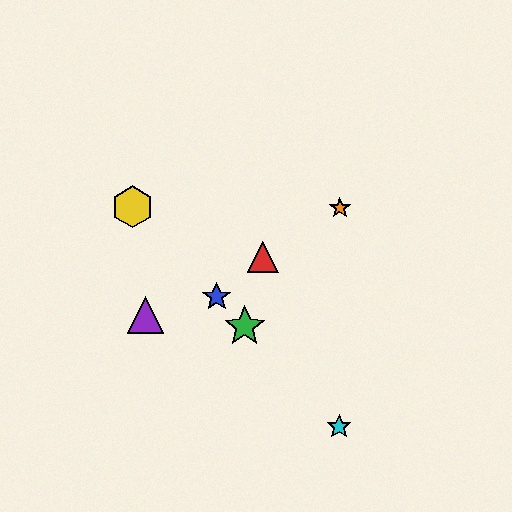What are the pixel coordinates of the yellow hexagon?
The yellow hexagon is at (132, 207).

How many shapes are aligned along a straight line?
4 shapes (the blue star, the green star, the yellow hexagon, the cyan star) are aligned along a straight line.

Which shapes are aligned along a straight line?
The blue star, the green star, the yellow hexagon, the cyan star are aligned along a straight line.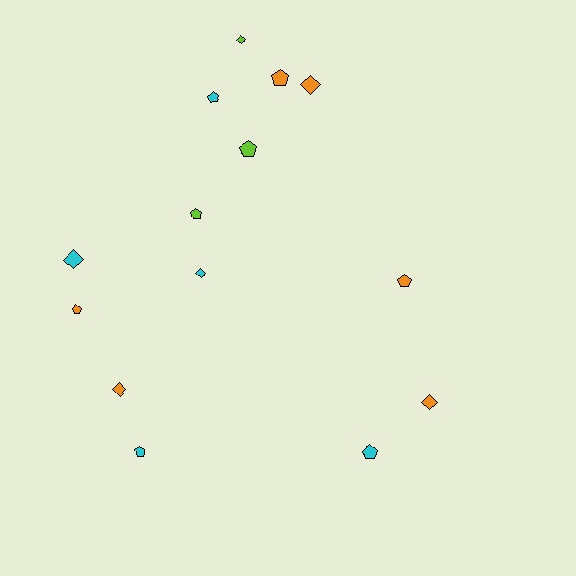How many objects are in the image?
There are 14 objects.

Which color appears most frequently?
Orange, with 6 objects.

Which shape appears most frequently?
Pentagon, with 8 objects.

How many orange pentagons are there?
There are 3 orange pentagons.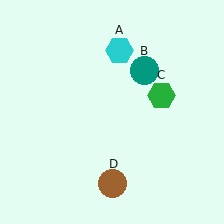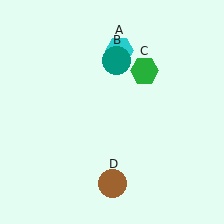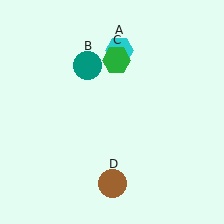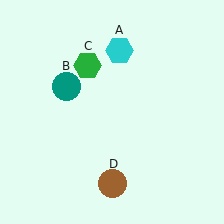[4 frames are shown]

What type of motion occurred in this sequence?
The teal circle (object B), green hexagon (object C) rotated counterclockwise around the center of the scene.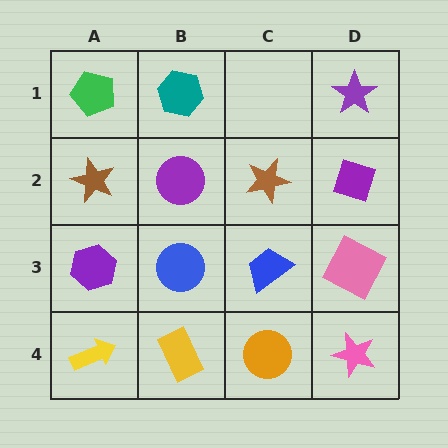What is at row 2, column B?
A purple circle.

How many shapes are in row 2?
4 shapes.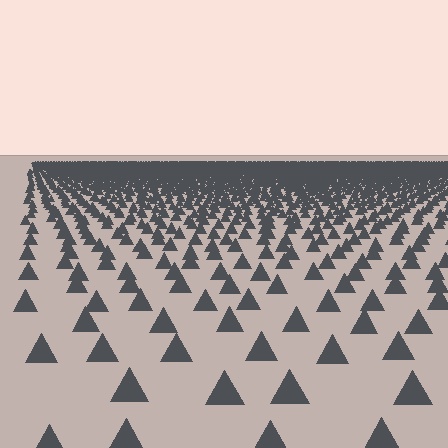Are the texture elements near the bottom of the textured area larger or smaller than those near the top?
Larger. Near the bottom, elements are closer to the viewer and appear at a bigger on-screen size.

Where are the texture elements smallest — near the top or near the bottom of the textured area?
Near the top.